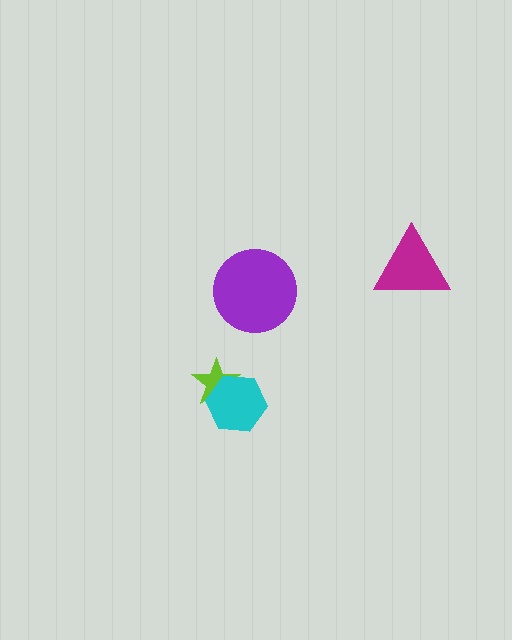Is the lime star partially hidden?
Yes, it is partially covered by another shape.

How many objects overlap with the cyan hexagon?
1 object overlaps with the cyan hexagon.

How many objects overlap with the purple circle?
0 objects overlap with the purple circle.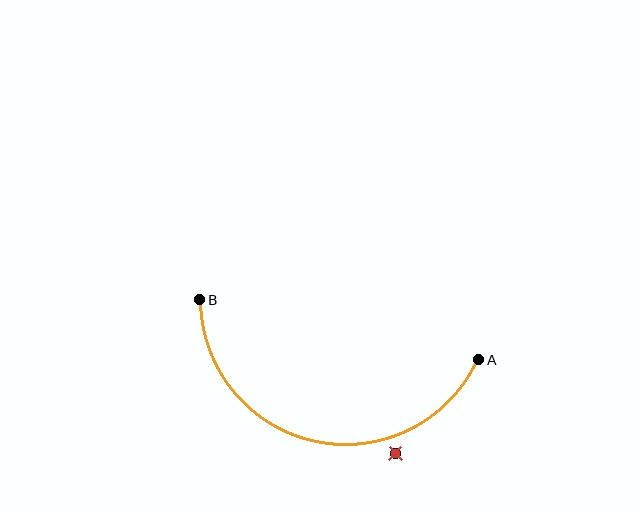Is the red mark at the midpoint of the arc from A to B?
No — the red mark does not lie on the arc at all. It sits slightly outside the curve.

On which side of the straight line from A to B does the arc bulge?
The arc bulges below the straight line connecting A and B.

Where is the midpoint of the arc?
The arc midpoint is the point on the curve farthest from the straight line joining A and B. It sits below that line.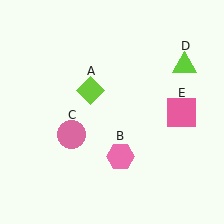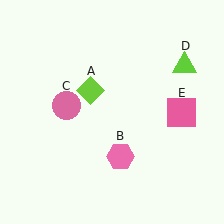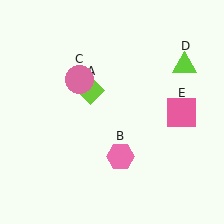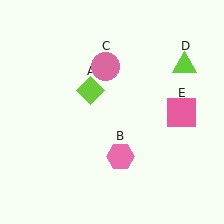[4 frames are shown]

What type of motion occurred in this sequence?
The pink circle (object C) rotated clockwise around the center of the scene.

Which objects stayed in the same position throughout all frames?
Lime diamond (object A) and pink hexagon (object B) and lime triangle (object D) and pink square (object E) remained stationary.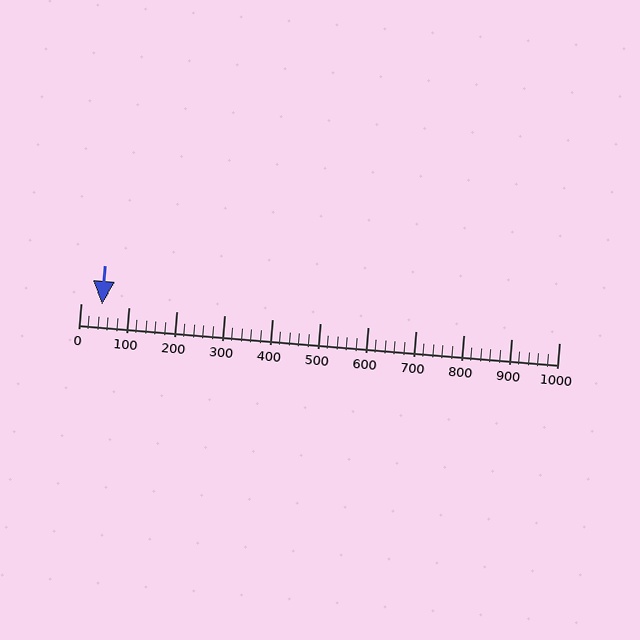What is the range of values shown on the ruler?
The ruler shows values from 0 to 1000.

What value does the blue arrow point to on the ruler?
The blue arrow points to approximately 46.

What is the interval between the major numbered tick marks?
The major tick marks are spaced 100 units apart.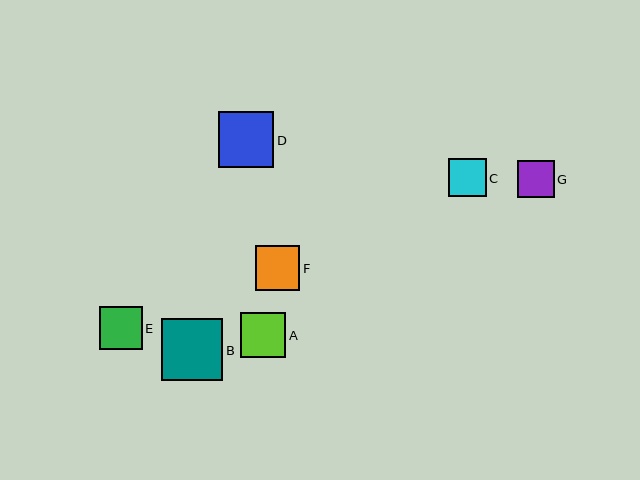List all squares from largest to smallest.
From largest to smallest: B, D, A, F, E, C, G.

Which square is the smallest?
Square G is the smallest with a size of approximately 37 pixels.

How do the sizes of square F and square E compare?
Square F and square E are approximately the same size.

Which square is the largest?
Square B is the largest with a size of approximately 62 pixels.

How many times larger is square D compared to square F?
Square D is approximately 1.2 times the size of square F.